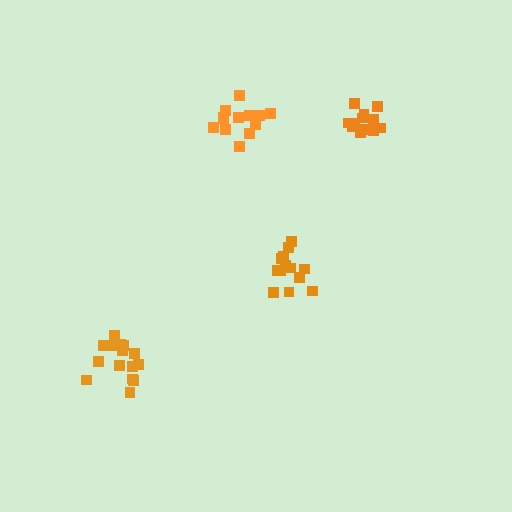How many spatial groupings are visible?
There are 4 spatial groupings.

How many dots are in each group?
Group 1: 15 dots, Group 2: 13 dots, Group 3: 12 dots, Group 4: 13 dots (53 total).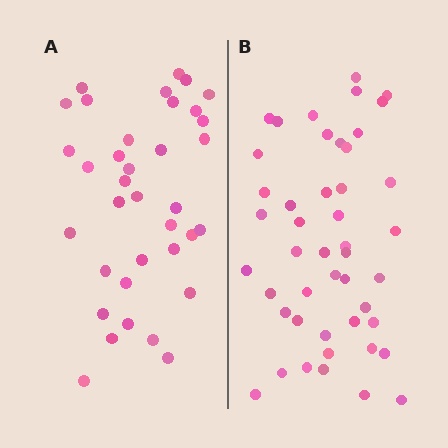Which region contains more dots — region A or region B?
Region B (the right region) has more dots.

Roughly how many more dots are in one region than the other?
Region B has roughly 10 or so more dots than region A.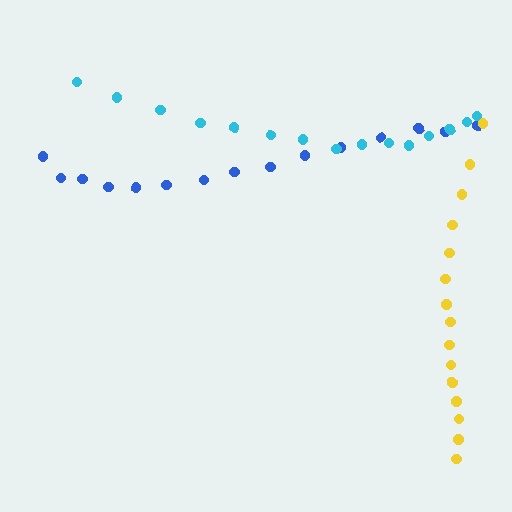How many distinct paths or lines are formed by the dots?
There are 3 distinct paths.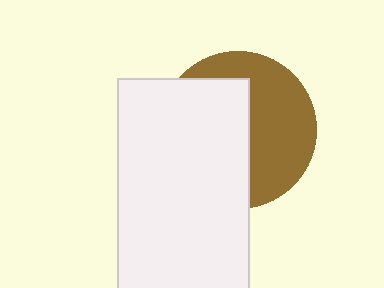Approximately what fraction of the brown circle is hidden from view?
Roughly 52% of the brown circle is hidden behind the white rectangle.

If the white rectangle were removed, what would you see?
You would see the complete brown circle.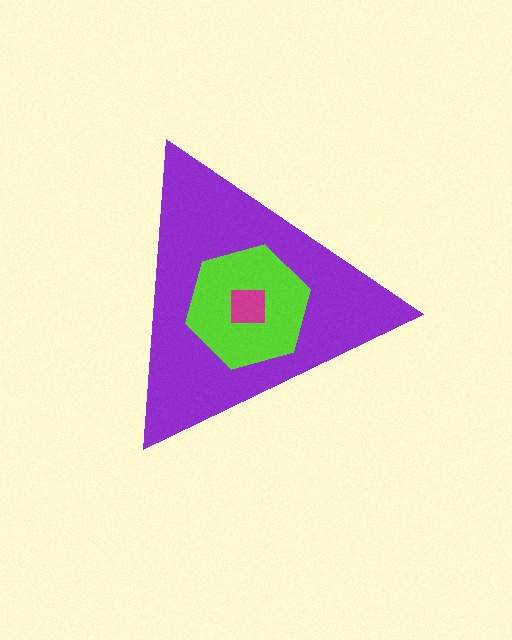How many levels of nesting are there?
3.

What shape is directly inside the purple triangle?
The lime hexagon.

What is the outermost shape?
The purple triangle.